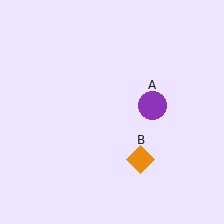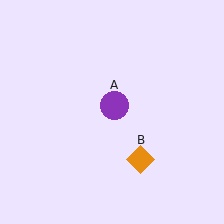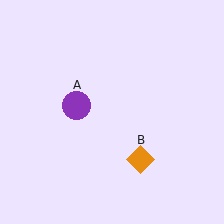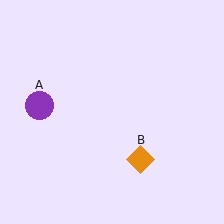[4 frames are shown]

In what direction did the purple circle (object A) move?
The purple circle (object A) moved left.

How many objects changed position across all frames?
1 object changed position: purple circle (object A).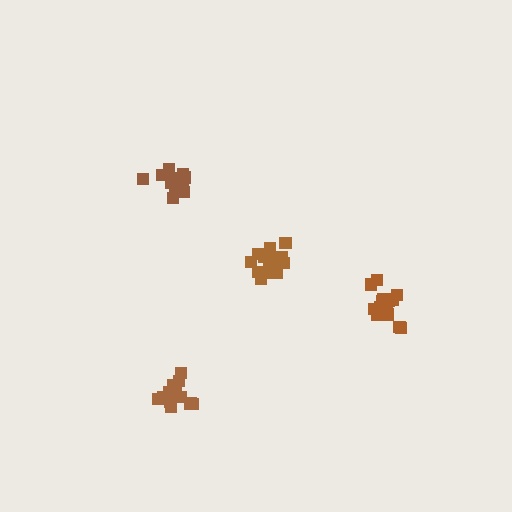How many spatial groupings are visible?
There are 4 spatial groupings.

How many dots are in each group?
Group 1: 14 dots, Group 2: 17 dots, Group 3: 18 dots, Group 4: 18 dots (67 total).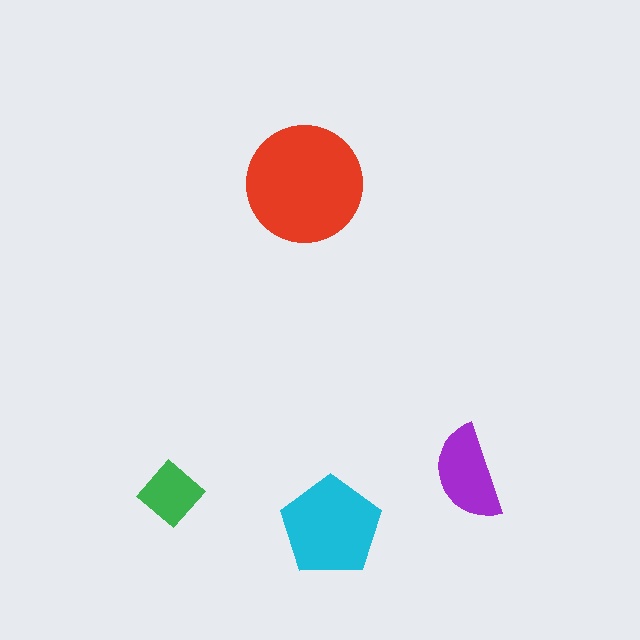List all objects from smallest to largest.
The green diamond, the purple semicircle, the cyan pentagon, the red circle.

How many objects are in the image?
There are 4 objects in the image.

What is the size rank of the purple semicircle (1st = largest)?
3rd.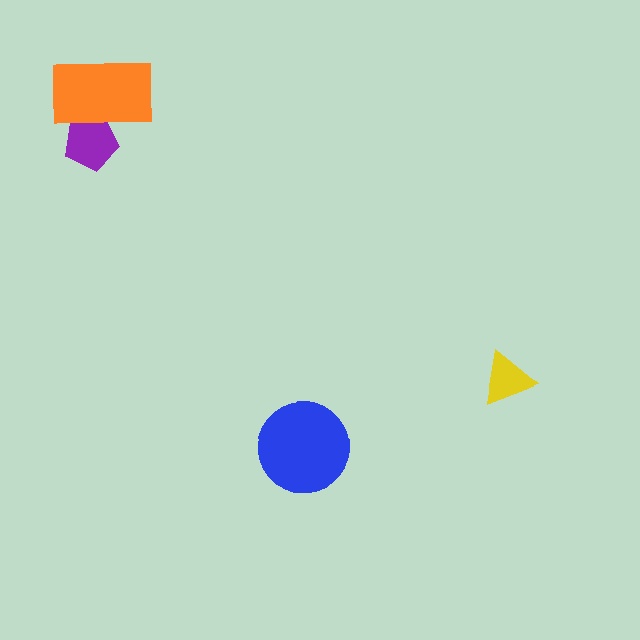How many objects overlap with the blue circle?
0 objects overlap with the blue circle.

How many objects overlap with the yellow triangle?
0 objects overlap with the yellow triangle.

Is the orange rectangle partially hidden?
No, no other shape covers it.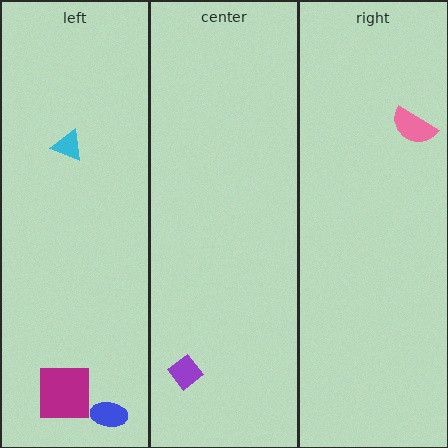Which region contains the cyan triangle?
The left region.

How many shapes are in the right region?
1.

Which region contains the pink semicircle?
The right region.